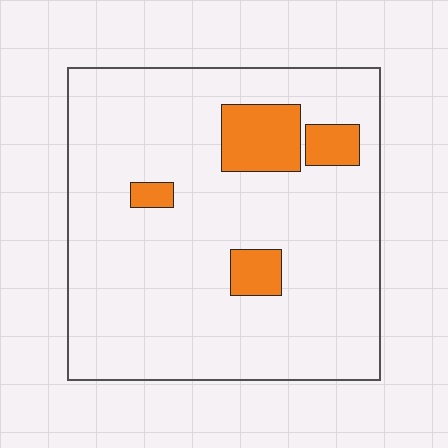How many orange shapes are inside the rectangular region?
4.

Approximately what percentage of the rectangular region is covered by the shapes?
Approximately 10%.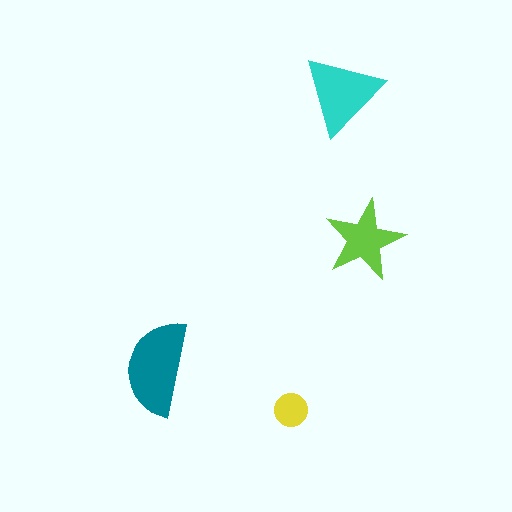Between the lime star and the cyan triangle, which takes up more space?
The cyan triangle.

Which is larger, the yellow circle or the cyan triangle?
The cyan triangle.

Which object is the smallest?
The yellow circle.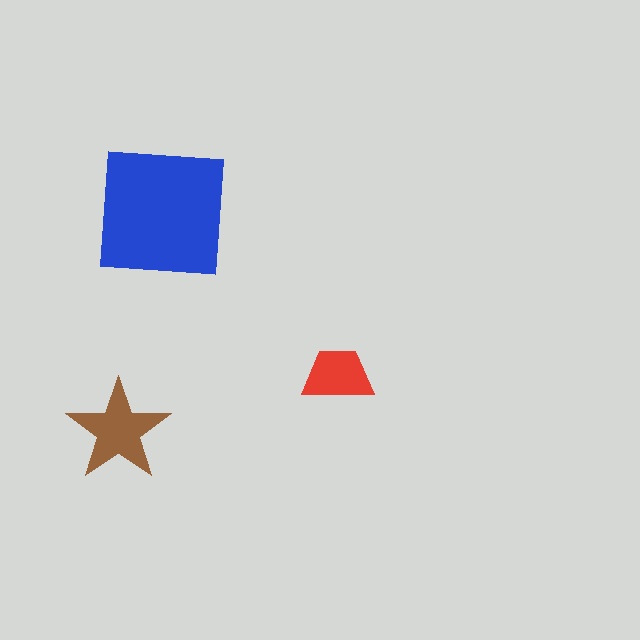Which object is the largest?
The blue square.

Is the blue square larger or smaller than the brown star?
Larger.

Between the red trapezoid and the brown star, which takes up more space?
The brown star.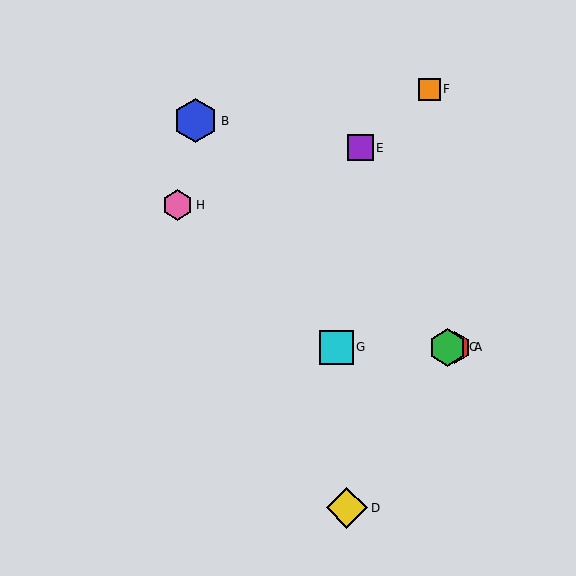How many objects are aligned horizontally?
3 objects (A, C, G) are aligned horizontally.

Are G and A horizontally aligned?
Yes, both are at y≈347.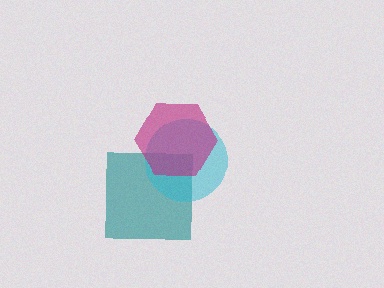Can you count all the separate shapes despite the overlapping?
Yes, there are 3 separate shapes.